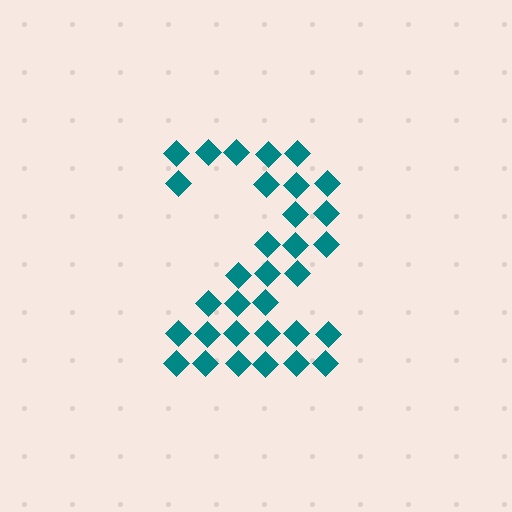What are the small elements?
The small elements are diamonds.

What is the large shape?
The large shape is the digit 2.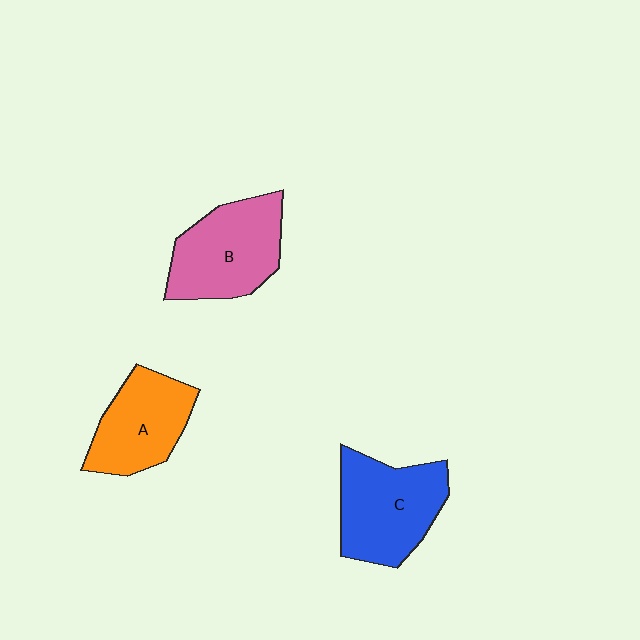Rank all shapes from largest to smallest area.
From largest to smallest: C (blue), B (pink), A (orange).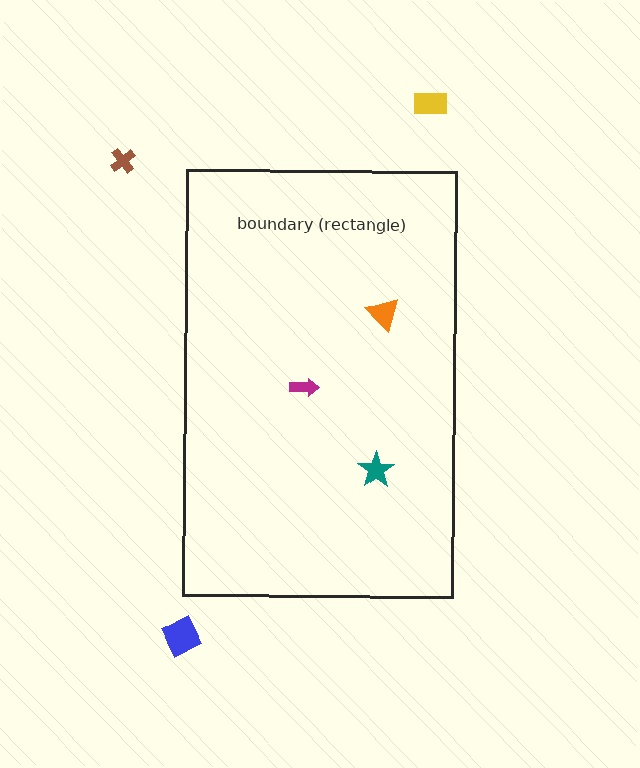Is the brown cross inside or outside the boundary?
Outside.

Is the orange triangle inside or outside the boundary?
Inside.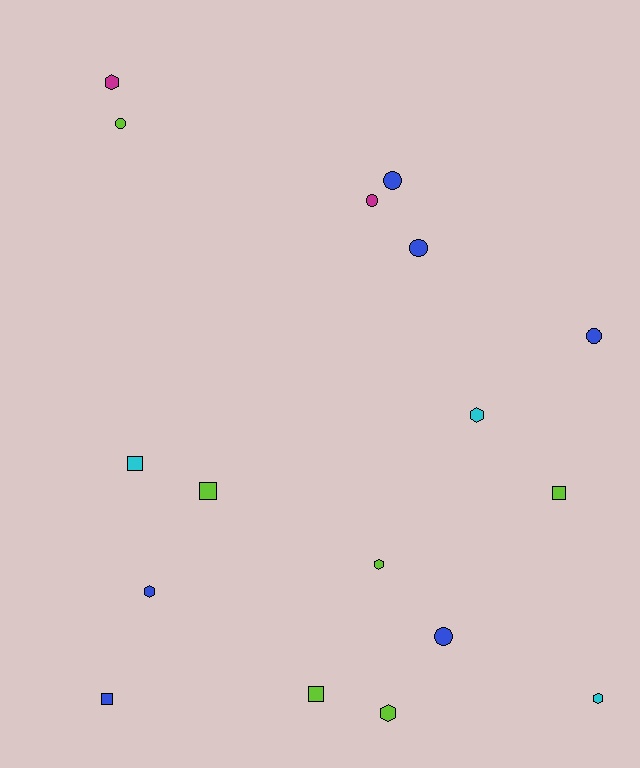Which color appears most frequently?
Lime, with 6 objects.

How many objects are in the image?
There are 17 objects.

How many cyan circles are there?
There are no cyan circles.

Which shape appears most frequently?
Hexagon, with 6 objects.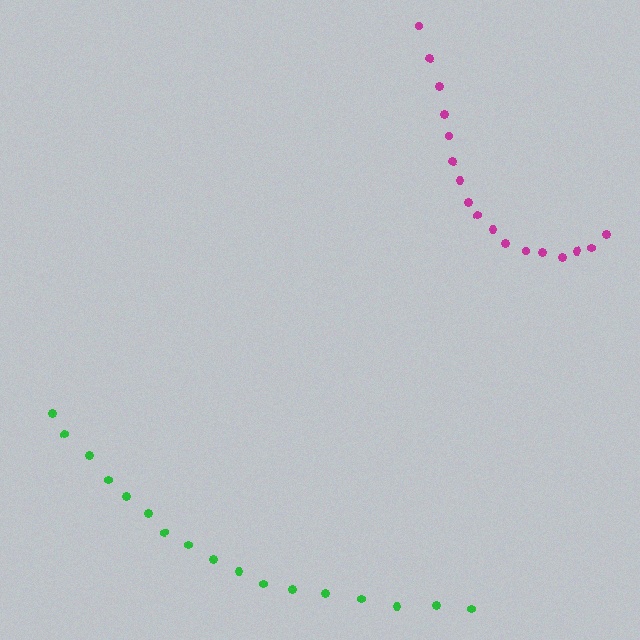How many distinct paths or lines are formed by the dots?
There are 2 distinct paths.